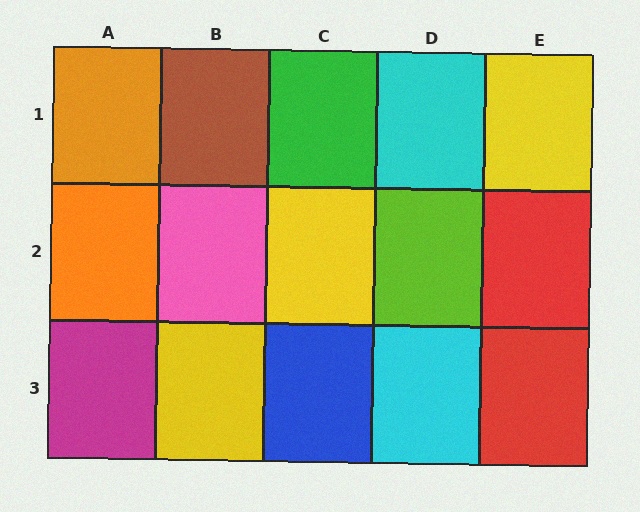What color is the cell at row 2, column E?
Red.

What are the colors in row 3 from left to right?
Magenta, yellow, blue, cyan, red.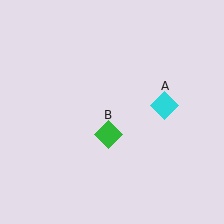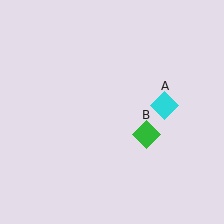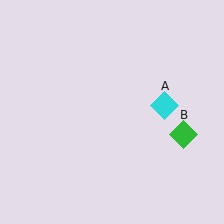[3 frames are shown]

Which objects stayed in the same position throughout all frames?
Cyan diamond (object A) remained stationary.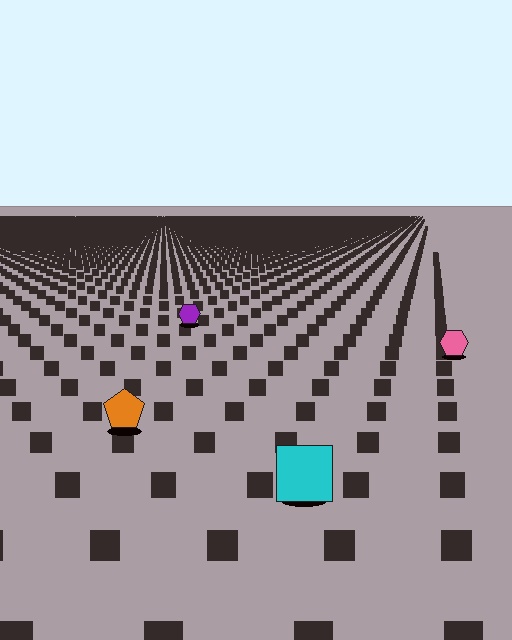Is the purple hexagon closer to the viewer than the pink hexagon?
No. The pink hexagon is closer — you can tell from the texture gradient: the ground texture is coarser near it.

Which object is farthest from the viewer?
The purple hexagon is farthest from the viewer. It appears smaller and the ground texture around it is denser.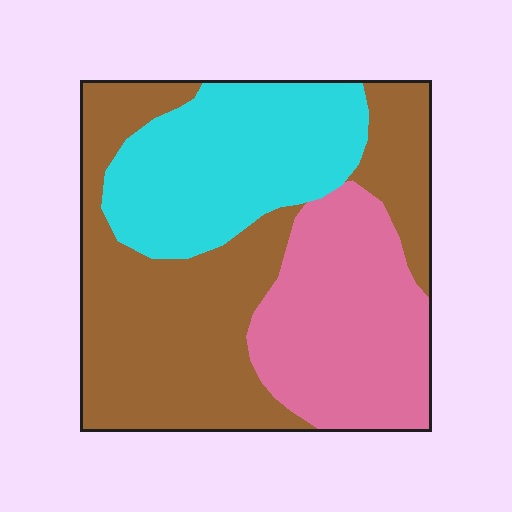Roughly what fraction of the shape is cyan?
Cyan takes up about one quarter (1/4) of the shape.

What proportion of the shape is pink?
Pink covers roughly 30% of the shape.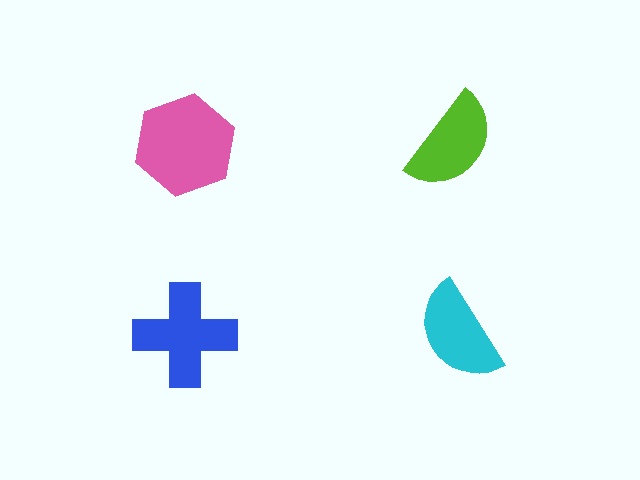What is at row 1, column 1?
A pink hexagon.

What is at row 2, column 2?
A cyan semicircle.